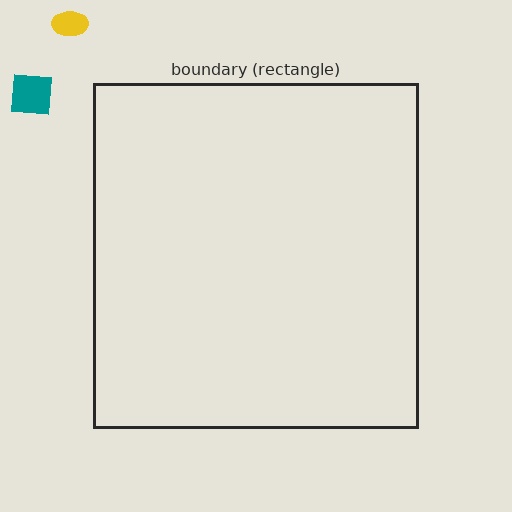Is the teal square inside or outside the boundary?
Outside.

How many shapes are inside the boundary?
0 inside, 2 outside.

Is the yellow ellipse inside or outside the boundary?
Outside.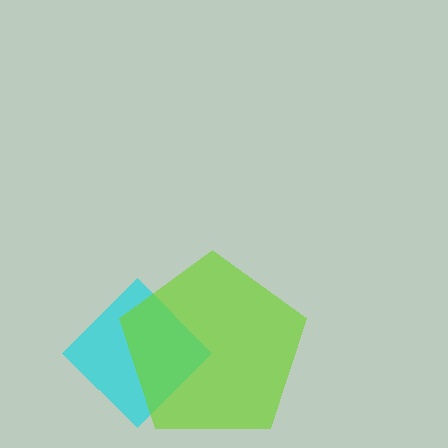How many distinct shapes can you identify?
There are 2 distinct shapes: a cyan diamond, a lime pentagon.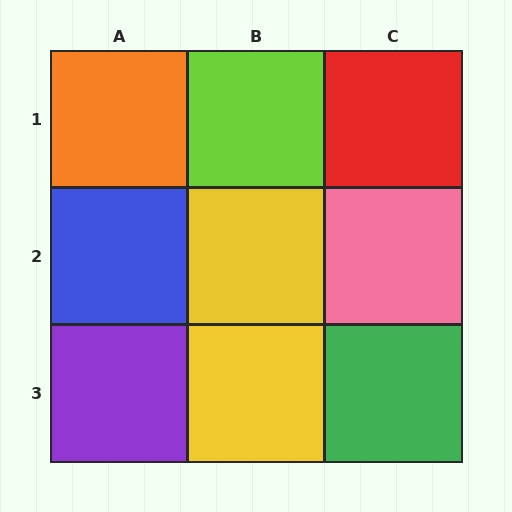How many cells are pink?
1 cell is pink.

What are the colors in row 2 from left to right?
Blue, yellow, pink.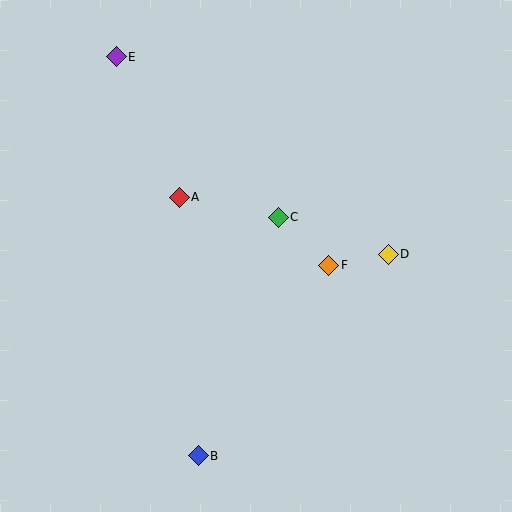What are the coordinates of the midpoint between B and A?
The midpoint between B and A is at (189, 327).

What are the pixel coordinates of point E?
Point E is at (116, 57).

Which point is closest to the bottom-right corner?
Point D is closest to the bottom-right corner.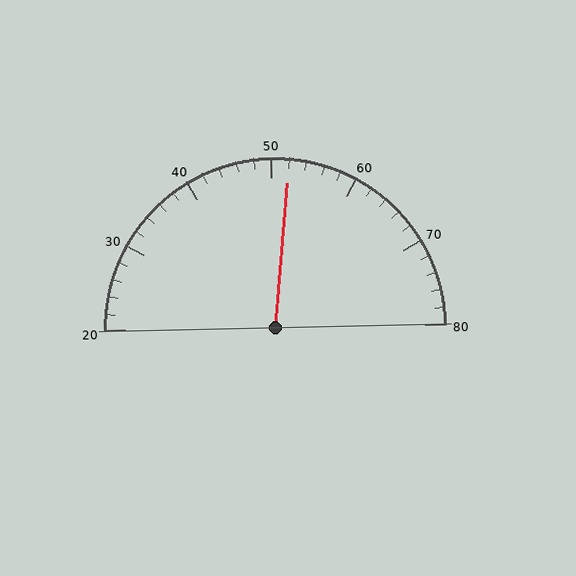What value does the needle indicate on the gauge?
The needle indicates approximately 52.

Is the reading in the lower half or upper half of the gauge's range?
The reading is in the upper half of the range (20 to 80).